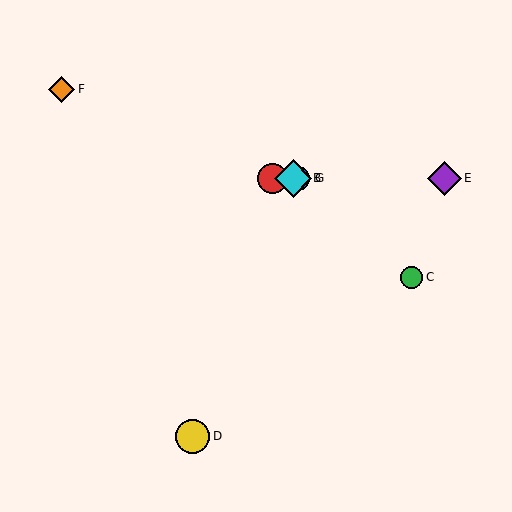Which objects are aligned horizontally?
Objects A, B, E, G are aligned horizontally.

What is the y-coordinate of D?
Object D is at y≈436.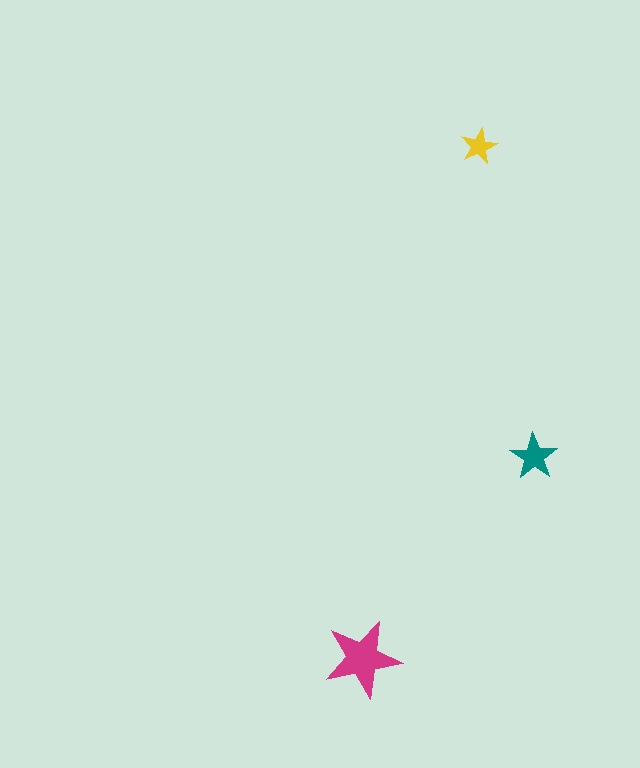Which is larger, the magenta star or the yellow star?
The magenta one.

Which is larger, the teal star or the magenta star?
The magenta one.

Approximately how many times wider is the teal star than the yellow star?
About 1.5 times wider.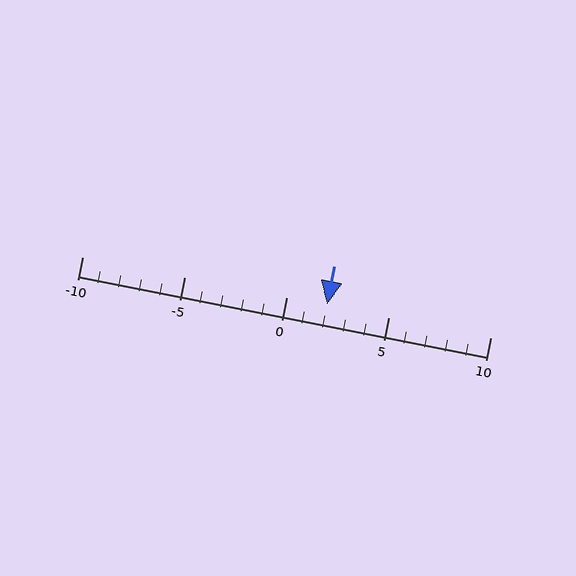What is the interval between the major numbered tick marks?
The major tick marks are spaced 5 units apart.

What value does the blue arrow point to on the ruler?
The blue arrow points to approximately 2.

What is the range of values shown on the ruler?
The ruler shows values from -10 to 10.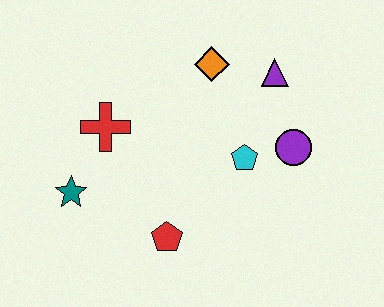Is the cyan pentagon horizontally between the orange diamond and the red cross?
No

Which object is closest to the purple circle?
The cyan pentagon is closest to the purple circle.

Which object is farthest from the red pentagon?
The purple triangle is farthest from the red pentagon.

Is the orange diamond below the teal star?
No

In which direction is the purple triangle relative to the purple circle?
The purple triangle is above the purple circle.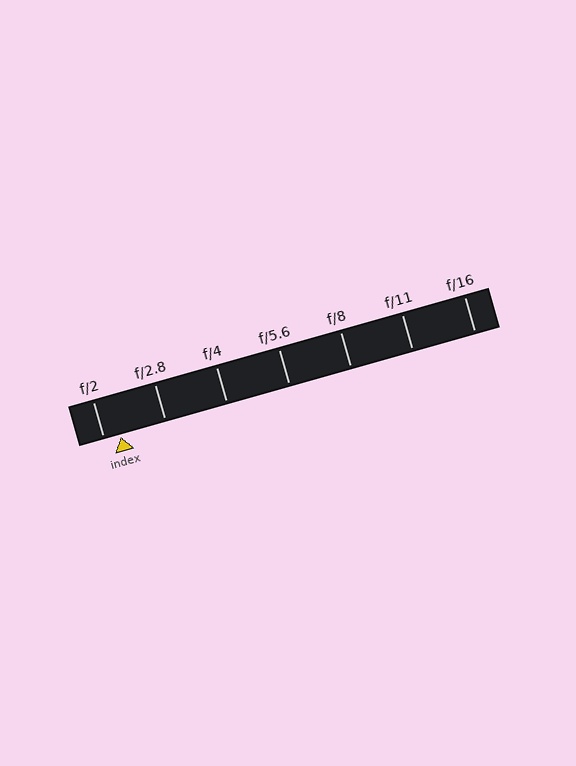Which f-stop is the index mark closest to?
The index mark is closest to f/2.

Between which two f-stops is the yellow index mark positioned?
The index mark is between f/2 and f/2.8.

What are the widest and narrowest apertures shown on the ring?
The widest aperture shown is f/2 and the narrowest is f/16.